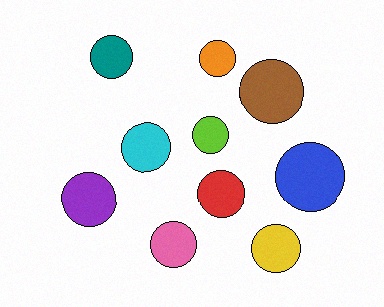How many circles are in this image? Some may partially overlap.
There are 10 circles.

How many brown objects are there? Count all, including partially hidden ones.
There is 1 brown object.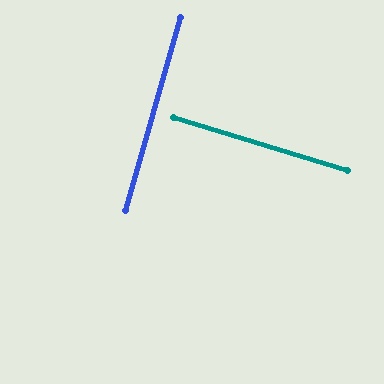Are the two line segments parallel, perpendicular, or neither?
Perpendicular — they meet at approximately 89°.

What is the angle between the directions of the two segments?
Approximately 89 degrees.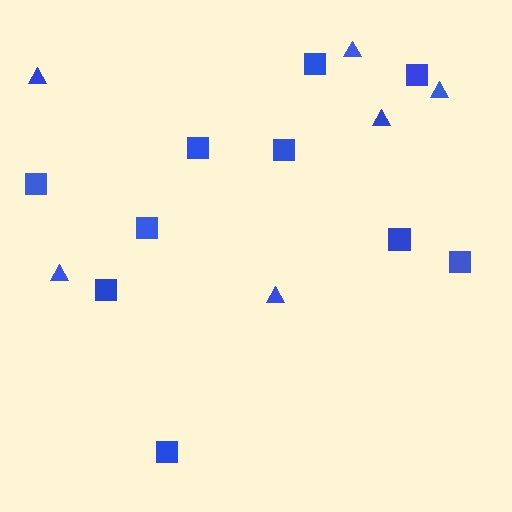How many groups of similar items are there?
There are 2 groups: one group of squares (10) and one group of triangles (6).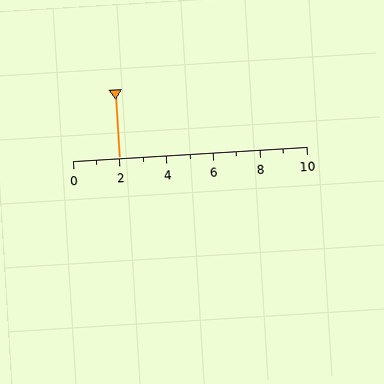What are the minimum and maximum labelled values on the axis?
The axis runs from 0 to 10.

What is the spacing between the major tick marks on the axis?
The major ticks are spaced 2 apart.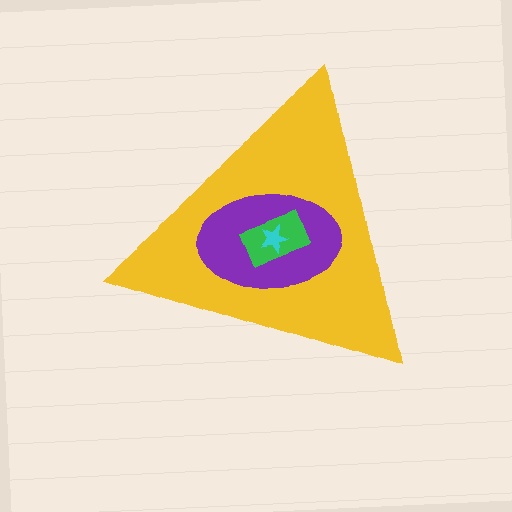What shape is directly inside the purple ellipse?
The green rectangle.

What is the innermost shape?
The cyan star.